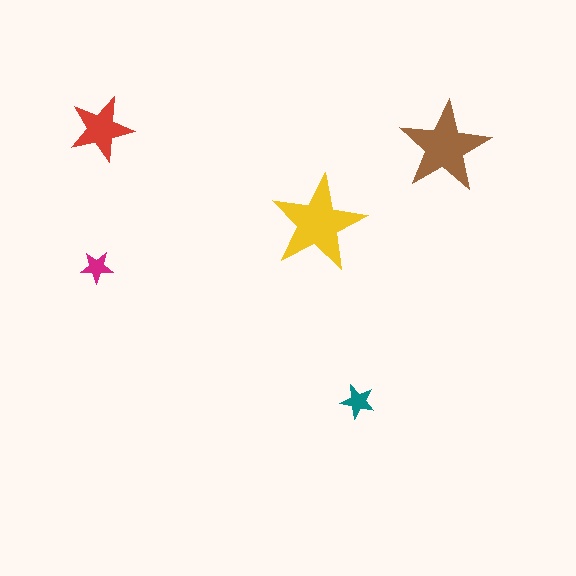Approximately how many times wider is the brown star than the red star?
About 1.5 times wider.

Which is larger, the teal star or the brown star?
The brown one.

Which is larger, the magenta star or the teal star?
The teal one.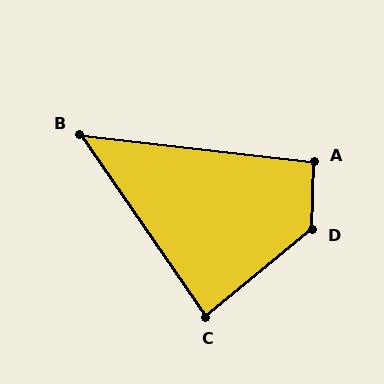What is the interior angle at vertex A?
Approximately 95 degrees (approximately right).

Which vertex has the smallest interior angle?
B, at approximately 49 degrees.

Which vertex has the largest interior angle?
D, at approximately 131 degrees.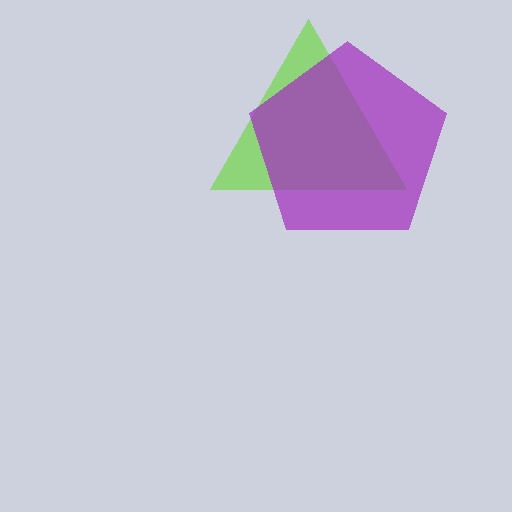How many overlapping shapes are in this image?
There are 2 overlapping shapes in the image.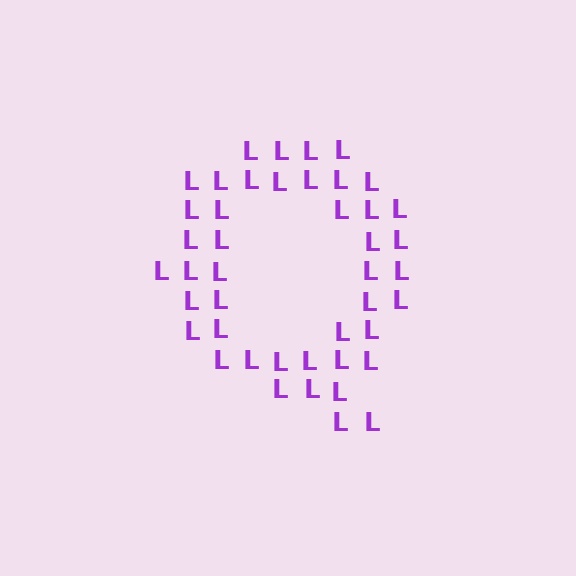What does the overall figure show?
The overall figure shows the letter Q.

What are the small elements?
The small elements are letter L's.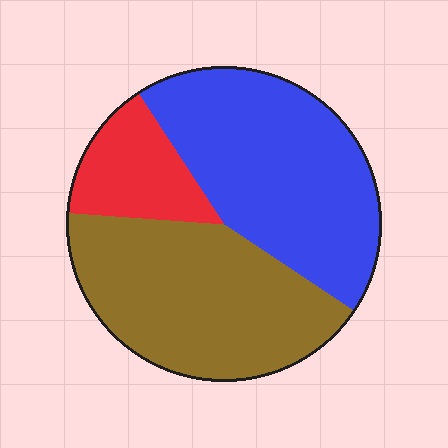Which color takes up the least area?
Red, at roughly 15%.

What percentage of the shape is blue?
Blue covers around 45% of the shape.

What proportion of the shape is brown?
Brown takes up about two fifths (2/5) of the shape.